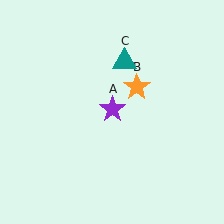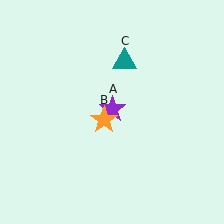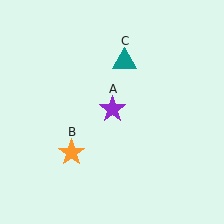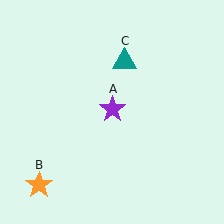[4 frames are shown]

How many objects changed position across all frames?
1 object changed position: orange star (object B).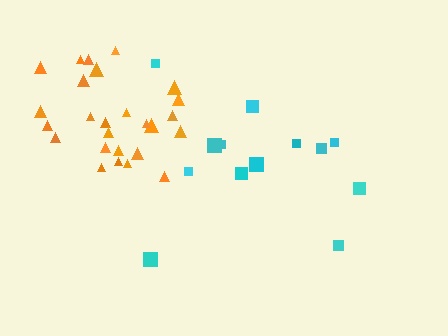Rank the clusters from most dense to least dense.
orange, cyan.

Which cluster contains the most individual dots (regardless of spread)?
Orange (26).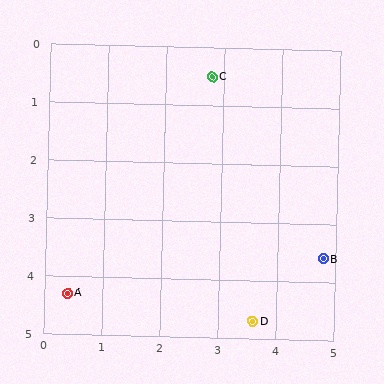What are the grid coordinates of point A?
Point A is at approximately (0.4, 4.3).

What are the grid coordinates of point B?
Point B is at approximately (4.8, 3.6).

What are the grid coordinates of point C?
Point C is at approximately (2.8, 0.5).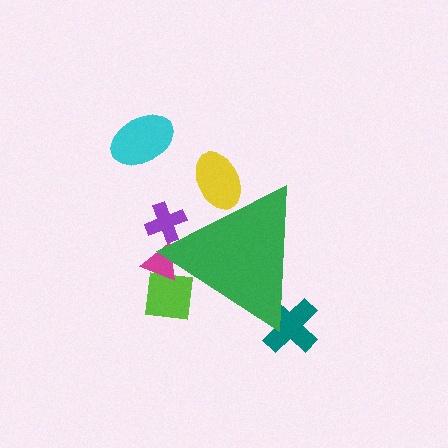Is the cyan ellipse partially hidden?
No, the cyan ellipse is fully visible.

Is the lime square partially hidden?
Yes, the lime square is partially hidden behind the green triangle.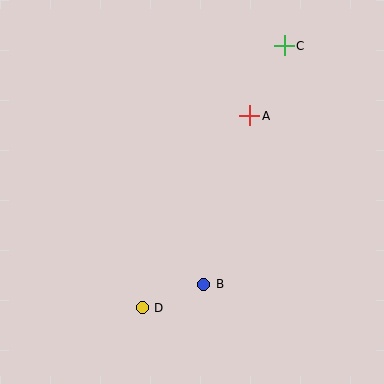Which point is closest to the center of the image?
Point B at (204, 284) is closest to the center.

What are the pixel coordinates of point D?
Point D is at (142, 308).